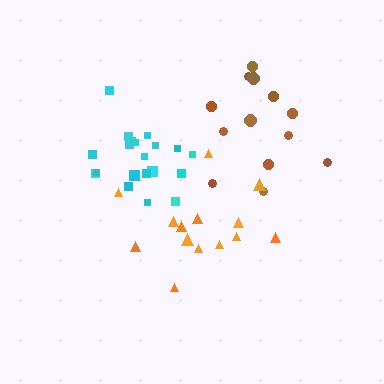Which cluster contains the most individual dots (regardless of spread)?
Cyan (21).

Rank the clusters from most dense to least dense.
cyan, orange, brown.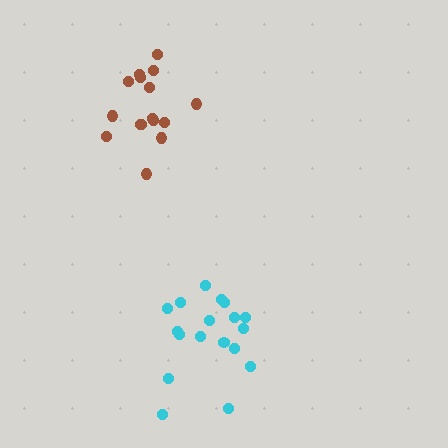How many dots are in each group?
Group 1: 18 dots, Group 2: 16 dots (34 total).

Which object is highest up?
The brown cluster is topmost.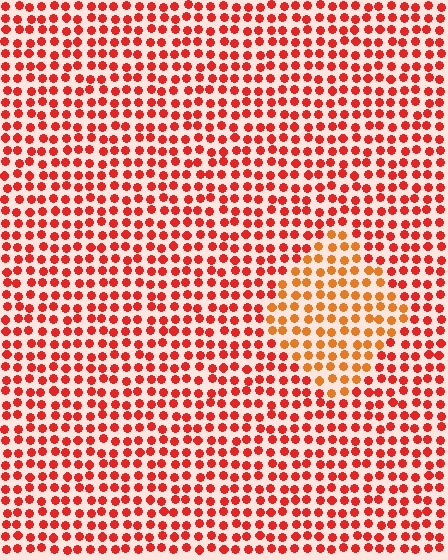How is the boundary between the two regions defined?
The boundary is defined purely by a slight shift in hue (about 27 degrees). Spacing, size, and orientation are identical on both sides.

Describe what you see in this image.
The image is filled with small red elements in a uniform arrangement. A diamond-shaped region is visible where the elements are tinted to a slightly different hue, forming a subtle color boundary.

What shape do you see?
I see a diamond.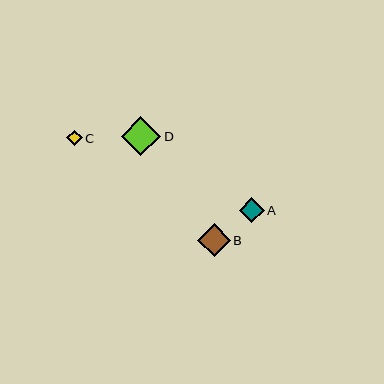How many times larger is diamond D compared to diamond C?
Diamond D is approximately 2.6 times the size of diamond C.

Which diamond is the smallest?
Diamond C is the smallest with a size of approximately 15 pixels.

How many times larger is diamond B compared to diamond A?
Diamond B is approximately 1.3 times the size of diamond A.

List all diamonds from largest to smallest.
From largest to smallest: D, B, A, C.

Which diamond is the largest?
Diamond D is the largest with a size of approximately 40 pixels.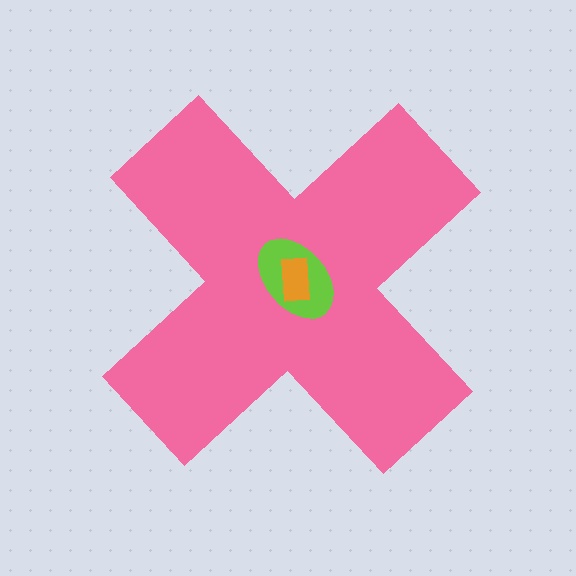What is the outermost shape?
The pink cross.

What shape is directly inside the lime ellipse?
The orange rectangle.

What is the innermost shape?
The orange rectangle.